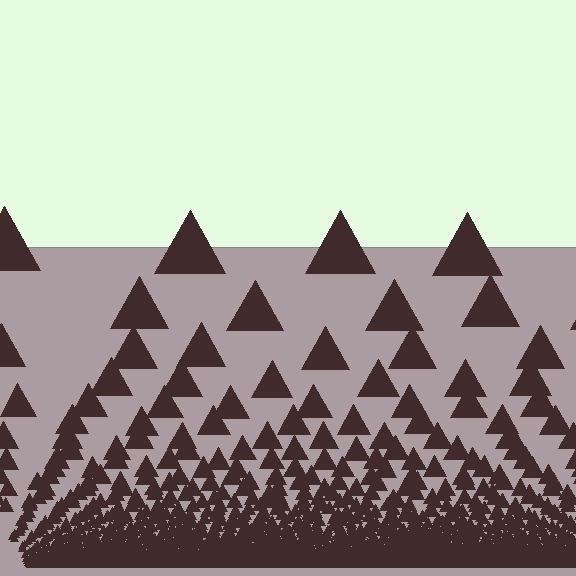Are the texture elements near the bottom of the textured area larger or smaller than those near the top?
Smaller. The gradient is inverted — elements near the bottom are smaller and denser.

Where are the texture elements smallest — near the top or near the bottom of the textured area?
Near the bottom.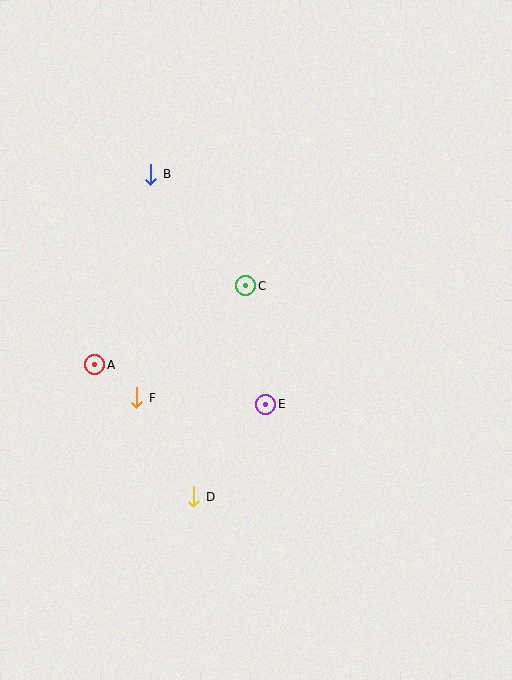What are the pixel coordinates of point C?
Point C is at (246, 286).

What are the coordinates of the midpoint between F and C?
The midpoint between F and C is at (191, 342).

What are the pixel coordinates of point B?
Point B is at (151, 174).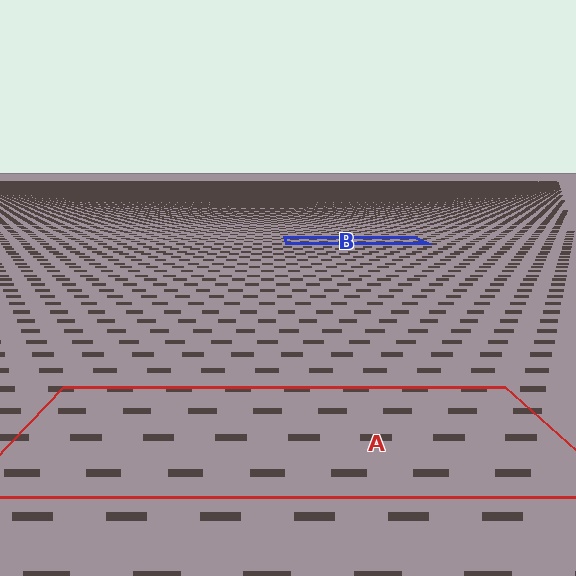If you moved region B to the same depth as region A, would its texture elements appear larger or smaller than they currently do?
They would appear larger. At a closer depth, the same texture elements are projected at a bigger on-screen size.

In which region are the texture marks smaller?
The texture marks are smaller in region B, because it is farther away.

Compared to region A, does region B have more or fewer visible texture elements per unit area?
Region B has more texture elements per unit area — they are packed more densely because it is farther away.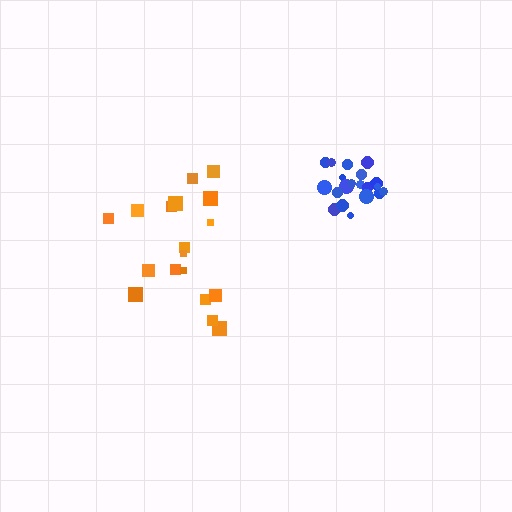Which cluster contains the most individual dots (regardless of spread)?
Blue (20).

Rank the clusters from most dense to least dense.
blue, orange.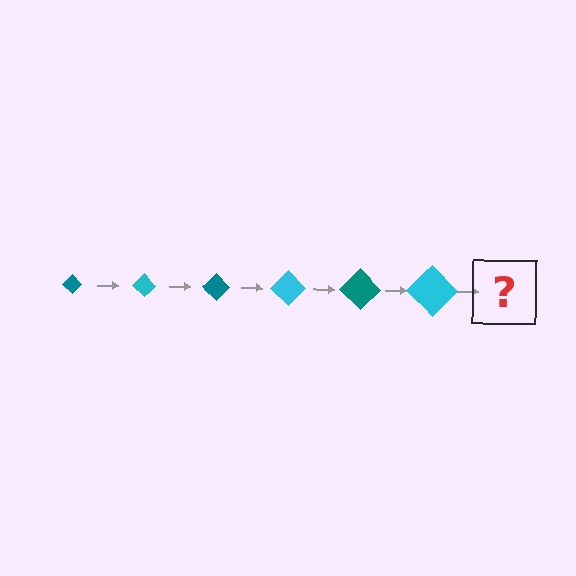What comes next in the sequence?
The next element should be a teal diamond, larger than the previous one.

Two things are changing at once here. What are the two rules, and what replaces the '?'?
The two rules are that the diamond grows larger each step and the color cycles through teal and cyan. The '?' should be a teal diamond, larger than the previous one.